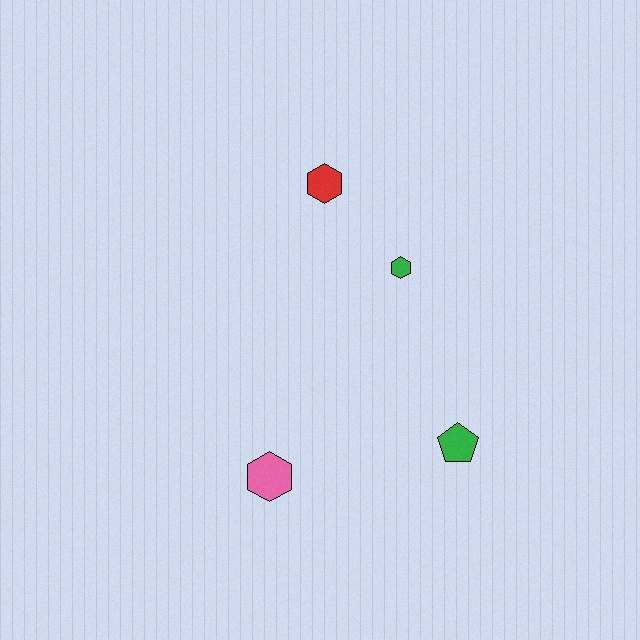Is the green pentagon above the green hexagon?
No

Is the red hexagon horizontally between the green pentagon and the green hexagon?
No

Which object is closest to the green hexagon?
The red hexagon is closest to the green hexagon.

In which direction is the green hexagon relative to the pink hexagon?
The green hexagon is above the pink hexagon.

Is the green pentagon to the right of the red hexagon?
Yes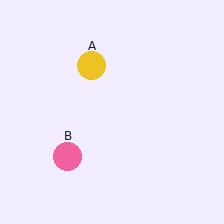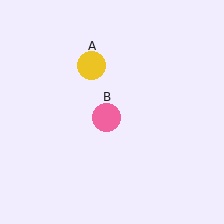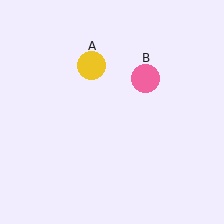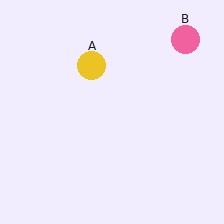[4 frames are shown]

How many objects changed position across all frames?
1 object changed position: pink circle (object B).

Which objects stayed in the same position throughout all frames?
Yellow circle (object A) remained stationary.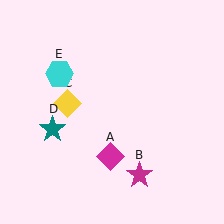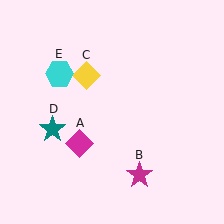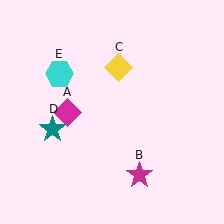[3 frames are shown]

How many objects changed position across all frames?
2 objects changed position: magenta diamond (object A), yellow diamond (object C).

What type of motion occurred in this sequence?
The magenta diamond (object A), yellow diamond (object C) rotated clockwise around the center of the scene.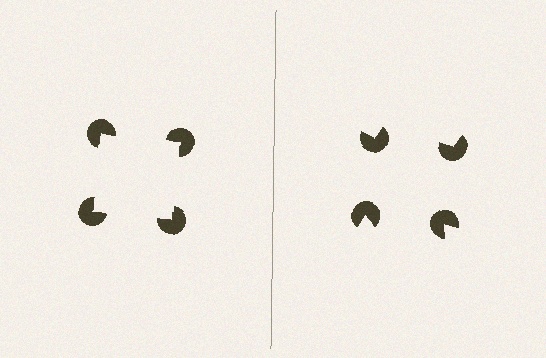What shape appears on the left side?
An illusory square.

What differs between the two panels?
The pac-man discs are positioned identically on both sides; only the wedge orientations differ. On the left they align to a square; on the right they are misaligned.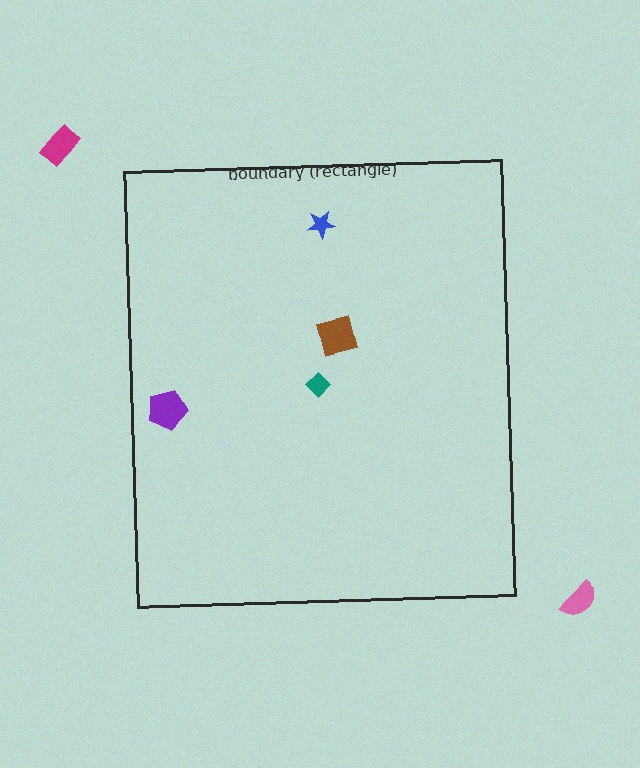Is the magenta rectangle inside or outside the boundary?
Outside.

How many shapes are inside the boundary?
4 inside, 2 outside.